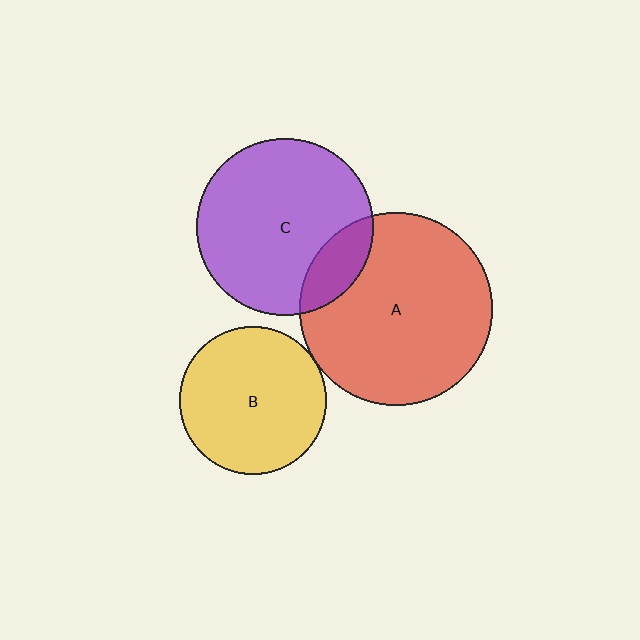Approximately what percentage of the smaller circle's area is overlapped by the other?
Approximately 15%.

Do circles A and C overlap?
Yes.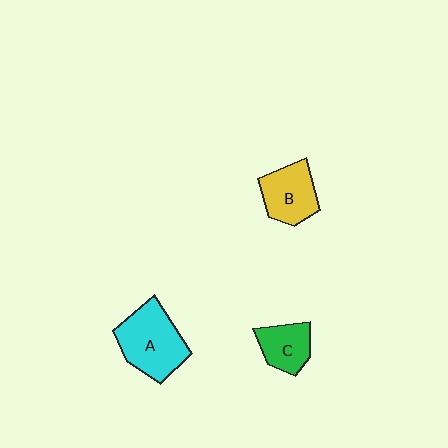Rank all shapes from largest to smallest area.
From largest to smallest: A (cyan), B (yellow), C (green).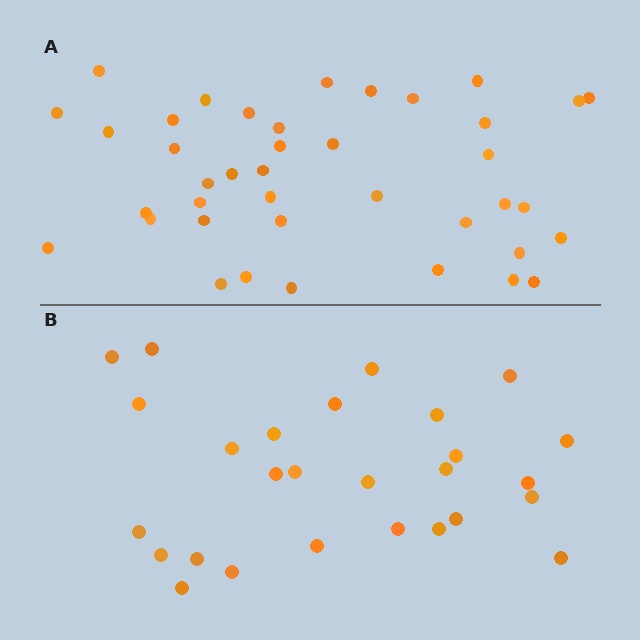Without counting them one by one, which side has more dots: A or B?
Region A (the top region) has more dots.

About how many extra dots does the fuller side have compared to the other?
Region A has approximately 15 more dots than region B.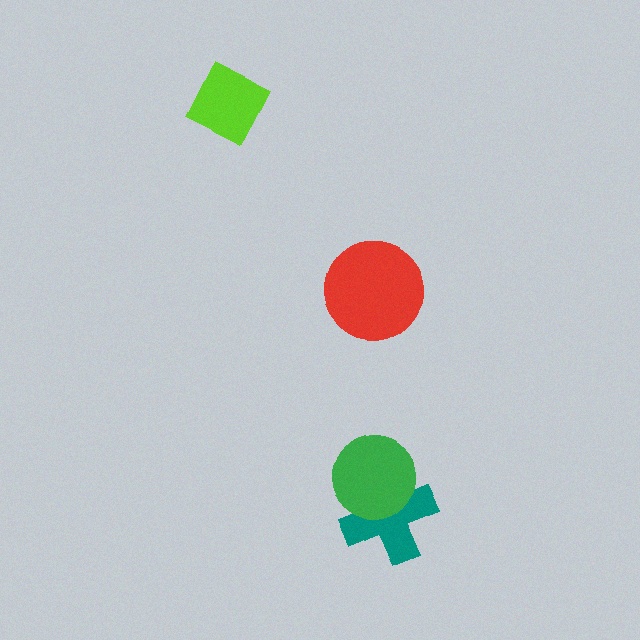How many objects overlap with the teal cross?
1 object overlaps with the teal cross.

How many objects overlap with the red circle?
0 objects overlap with the red circle.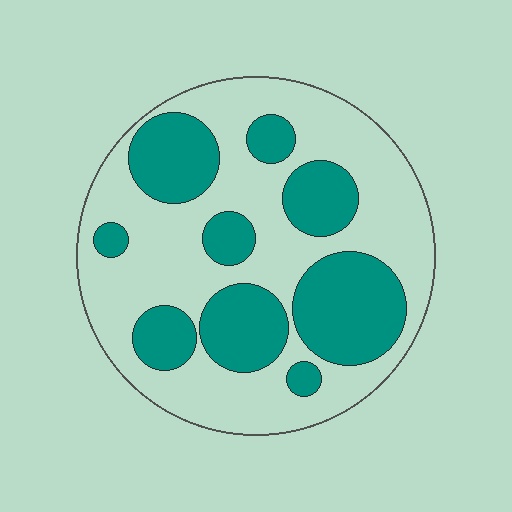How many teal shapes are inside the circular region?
9.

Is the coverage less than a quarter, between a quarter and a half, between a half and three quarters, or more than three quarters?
Between a quarter and a half.